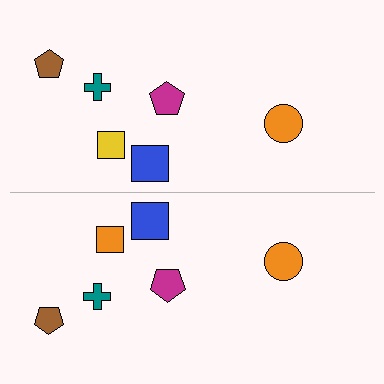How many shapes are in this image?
There are 12 shapes in this image.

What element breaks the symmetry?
The orange square on the bottom side breaks the symmetry — its mirror counterpart is yellow.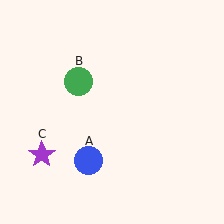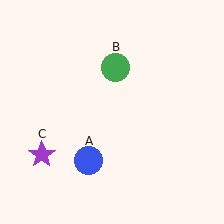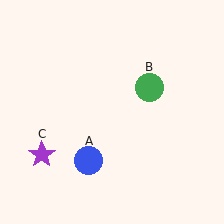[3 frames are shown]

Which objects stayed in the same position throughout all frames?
Blue circle (object A) and purple star (object C) remained stationary.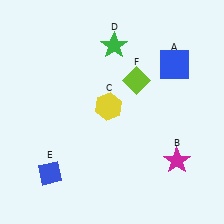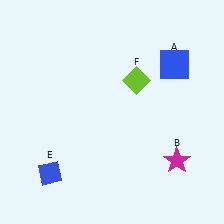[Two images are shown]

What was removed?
The green star (D), the yellow hexagon (C) were removed in Image 2.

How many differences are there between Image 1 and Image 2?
There are 2 differences between the two images.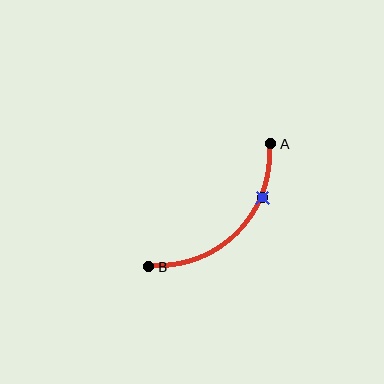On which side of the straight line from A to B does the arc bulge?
The arc bulges below and to the right of the straight line connecting A and B.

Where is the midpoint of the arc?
The arc midpoint is the point on the curve farthest from the straight line joining A and B. It sits below and to the right of that line.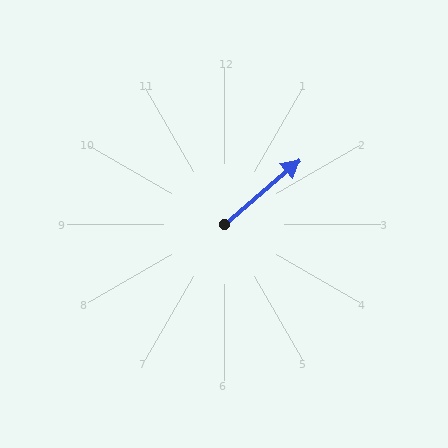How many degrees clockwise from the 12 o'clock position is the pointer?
Approximately 50 degrees.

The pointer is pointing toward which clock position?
Roughly 2 o'clock.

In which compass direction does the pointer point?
Northeast.